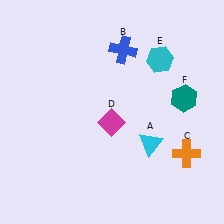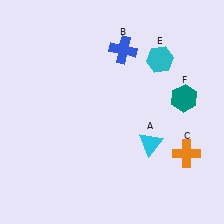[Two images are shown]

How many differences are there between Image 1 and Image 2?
There is 1 difference between the two images.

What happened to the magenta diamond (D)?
The magenta diamond (D) was removed in Image 2. It was in the bottom-left area of Image 1.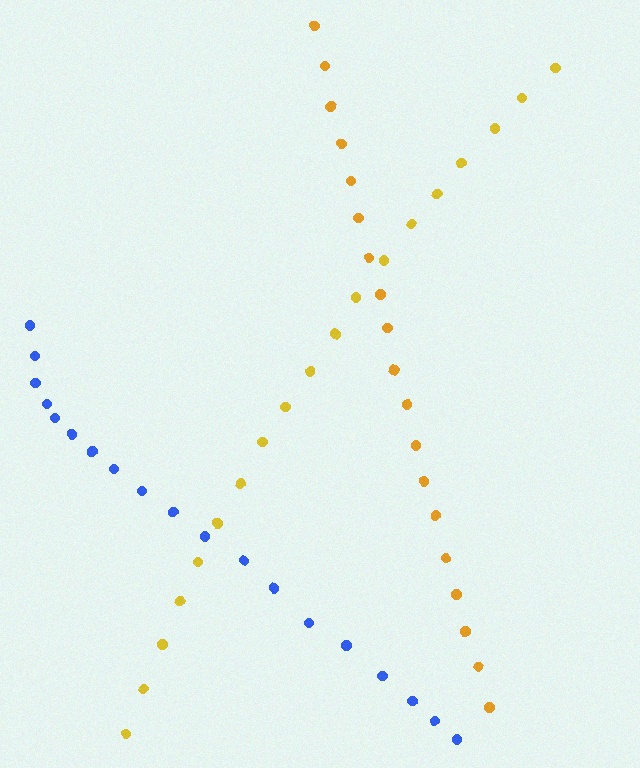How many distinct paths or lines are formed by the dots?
There are 3 distinct paths.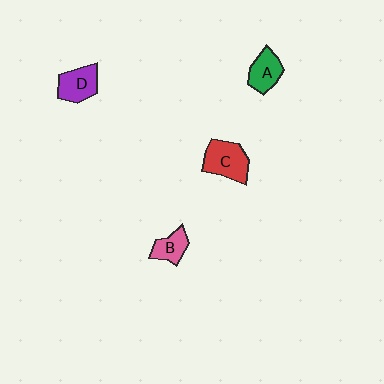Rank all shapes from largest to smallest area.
From largest to smallest: C (red), D (purple), A (green), B (pink).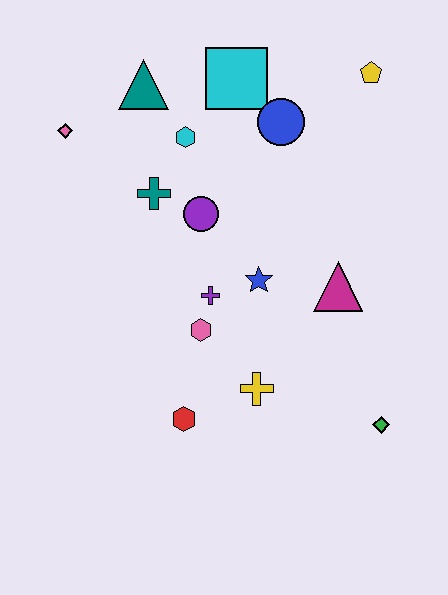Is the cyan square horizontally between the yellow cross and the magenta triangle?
No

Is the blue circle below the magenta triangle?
No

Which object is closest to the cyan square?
The blue circle is closest to the cyan square.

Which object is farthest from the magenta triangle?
The pink diamond is farthest from the magenta triangle.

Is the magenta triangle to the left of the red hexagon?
No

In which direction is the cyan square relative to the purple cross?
The cyan square is above the purple cross.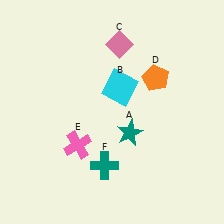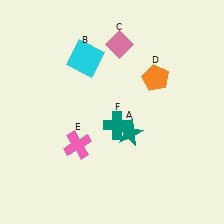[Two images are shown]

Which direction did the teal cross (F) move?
The teal cross (F) moved up.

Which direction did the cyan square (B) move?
The cyan square (B) moved left.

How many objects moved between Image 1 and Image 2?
2 objects moved between the two images.